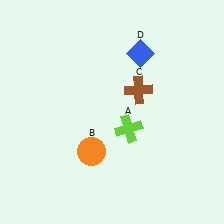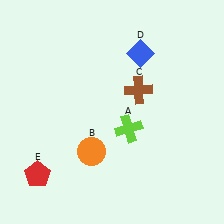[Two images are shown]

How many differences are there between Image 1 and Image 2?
There is 1 difference between the two images.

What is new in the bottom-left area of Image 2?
A red pentagon (E) was added in the bottom-left area of Image 2.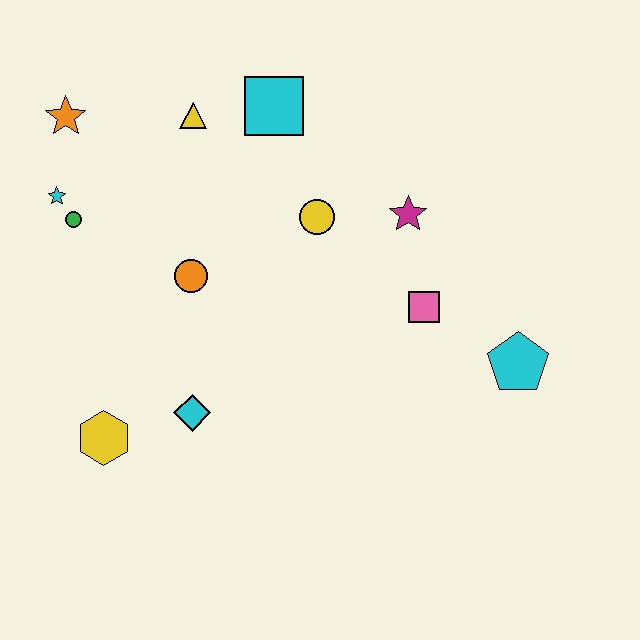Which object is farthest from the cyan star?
The cyan pentagon is farthest from the cyan star.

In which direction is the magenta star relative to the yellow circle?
The magenta star is to the right of the yellow circle.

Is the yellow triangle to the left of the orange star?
No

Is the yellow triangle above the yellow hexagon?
Yes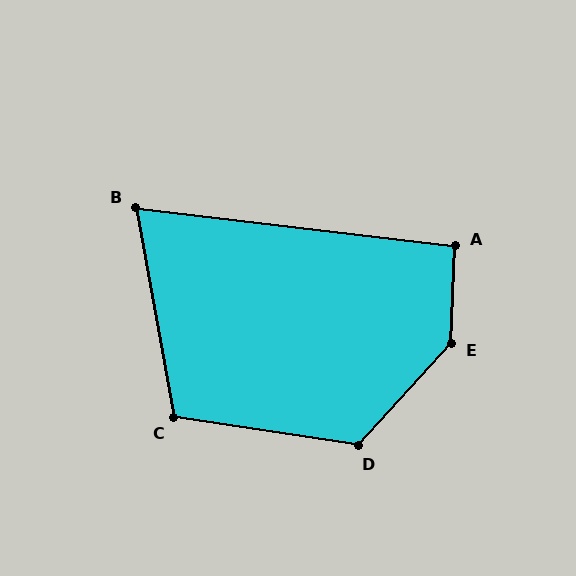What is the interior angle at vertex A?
Approximately 94 degrees (approximately right).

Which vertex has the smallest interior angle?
B, at approximately 73 degrees.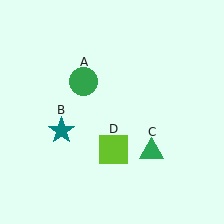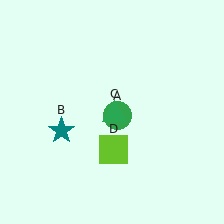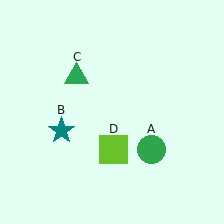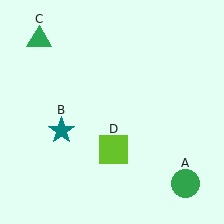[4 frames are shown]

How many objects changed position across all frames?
2 objects changed position: green circle (object A), green triangle (object C).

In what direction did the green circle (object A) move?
The green circle (object A) moved down and to the right.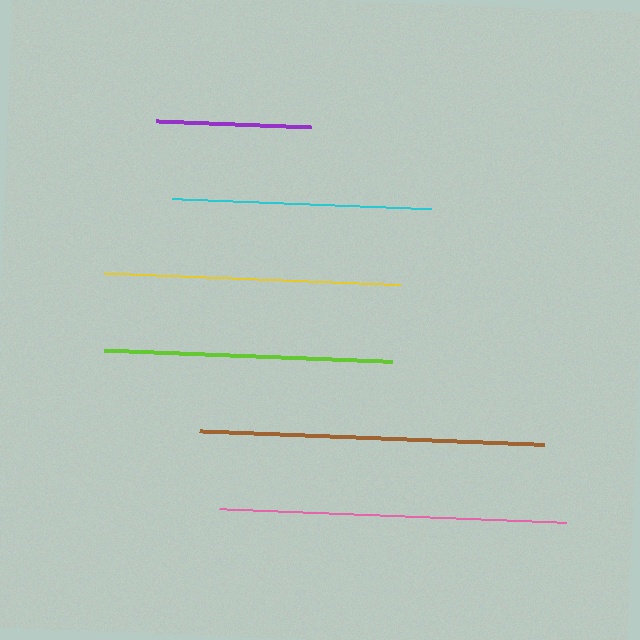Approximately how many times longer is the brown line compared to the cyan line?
The brown line is approximately 1.3 times the length of the cyan line.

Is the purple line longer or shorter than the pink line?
The pink line is longer than the purple line.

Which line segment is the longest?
The pink line is the longest at approximately 346 pixels.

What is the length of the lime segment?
The lime segment is approximately 289 pixels long.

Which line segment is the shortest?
The purple line is the shortest at approximately 154 pixels.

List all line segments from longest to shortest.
From longest to shortest: pink, brown, yellow, lime, cyan, purple.